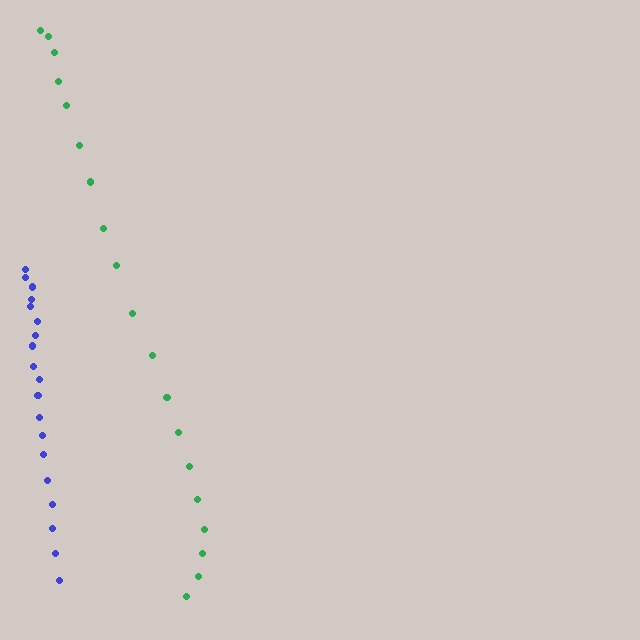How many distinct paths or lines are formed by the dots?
There are 2 distinct paths.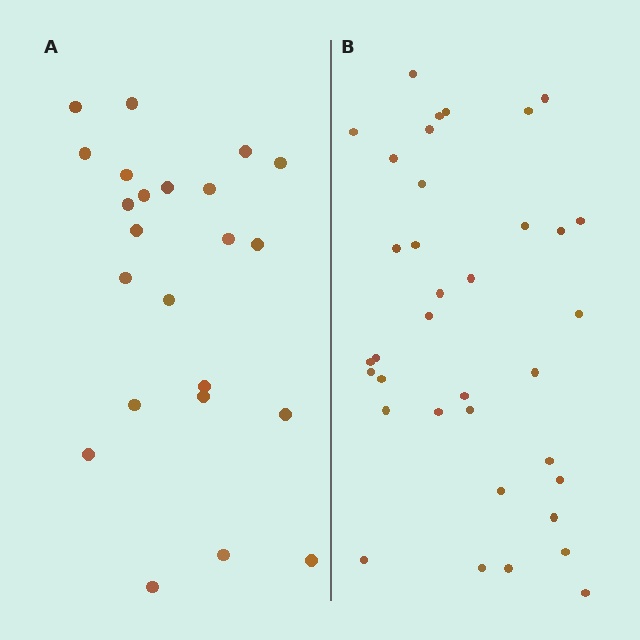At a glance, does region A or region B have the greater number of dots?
Region B (the right region) has more dots.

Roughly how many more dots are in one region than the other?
Region B has approximately 15 more dots than region A.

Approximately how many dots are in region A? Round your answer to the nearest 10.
About 20 dots. (The exact count is 23, which rounds to 20.)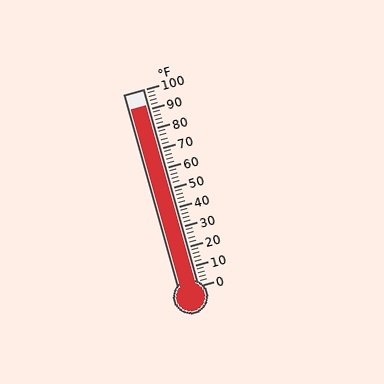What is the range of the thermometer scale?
The thermometer scale ranges from 0°F to 100°F.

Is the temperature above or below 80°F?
The temperature is above 80°F.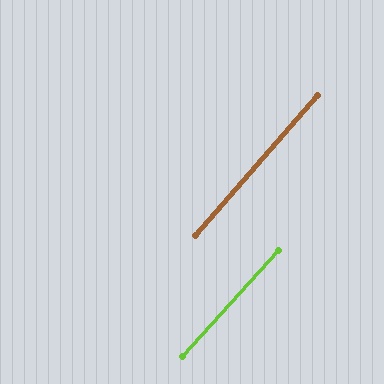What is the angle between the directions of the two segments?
Approximately 1 degree.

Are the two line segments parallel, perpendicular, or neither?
Parallel — their directions differ by only 1.1°.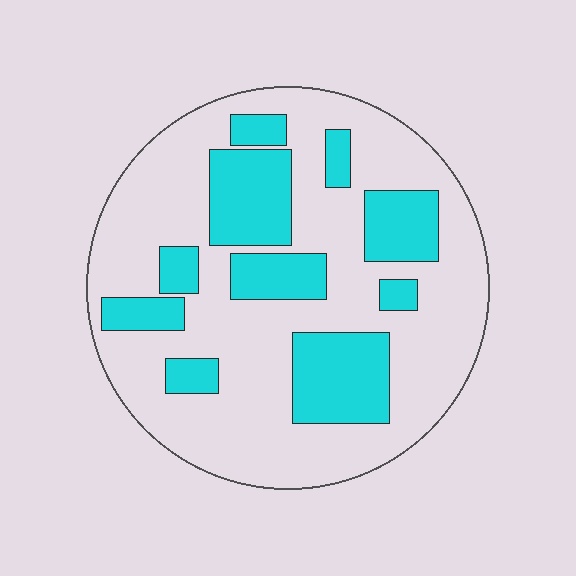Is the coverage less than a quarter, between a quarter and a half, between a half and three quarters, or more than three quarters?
Between a quarter and a half.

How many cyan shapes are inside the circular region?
10.